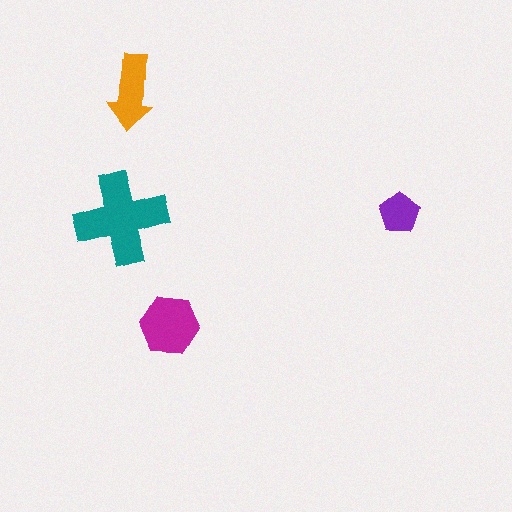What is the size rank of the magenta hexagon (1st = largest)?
2nd.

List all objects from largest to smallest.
The teal cross, the magenta hexagon, the orange arrow, the purple pentagon.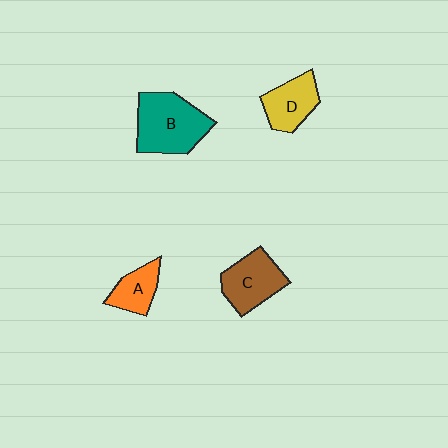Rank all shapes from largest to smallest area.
From largest to smallest: B (teal), C (brown), D (yellow), A (orange).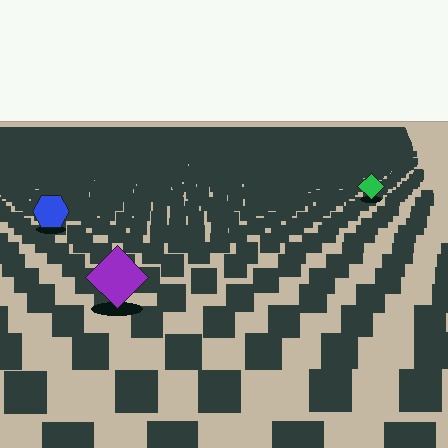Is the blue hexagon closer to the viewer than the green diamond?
Yes. The blue hexagon is closer — you can tell from the texture gradient: the ground texture is coarser near it.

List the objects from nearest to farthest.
From nearest to farthest: the purple diamond, the blue hexagon, the green diamond.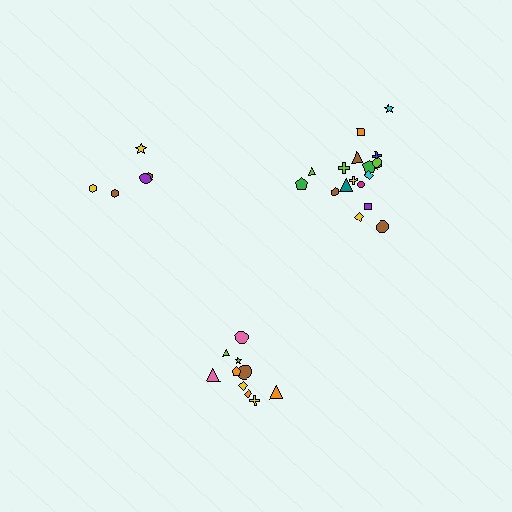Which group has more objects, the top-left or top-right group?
The top-right group.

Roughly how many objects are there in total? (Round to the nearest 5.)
Roughly 35 objects in total.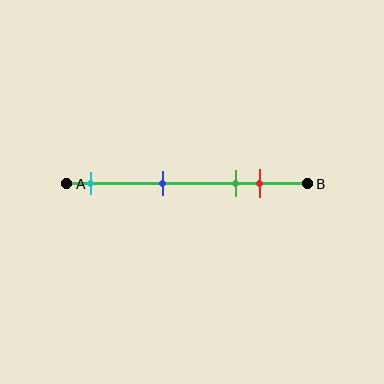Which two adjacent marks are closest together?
The green and red marks are the closest adjacent pair.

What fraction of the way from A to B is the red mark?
The red mark is approximately 80% (0.8) of the way from A to B.